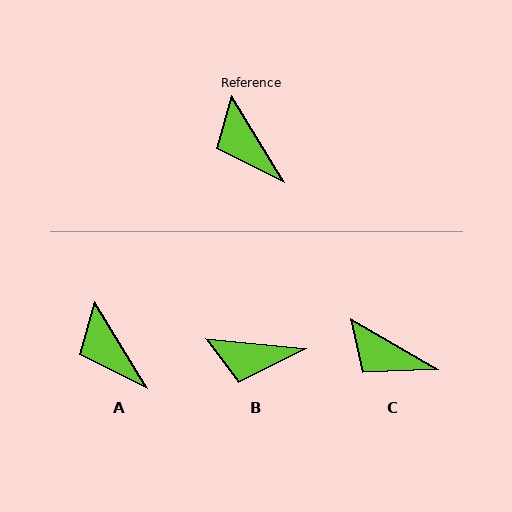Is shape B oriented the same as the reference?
No, it is off by about 53 degrees.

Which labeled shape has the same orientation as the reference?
A.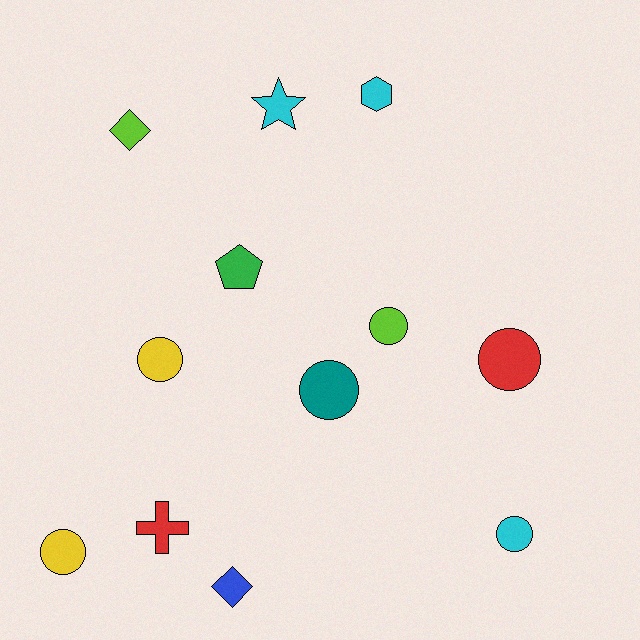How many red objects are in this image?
There are 2 red objects.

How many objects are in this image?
There are 12 objects.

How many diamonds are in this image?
There are 2 diamonds.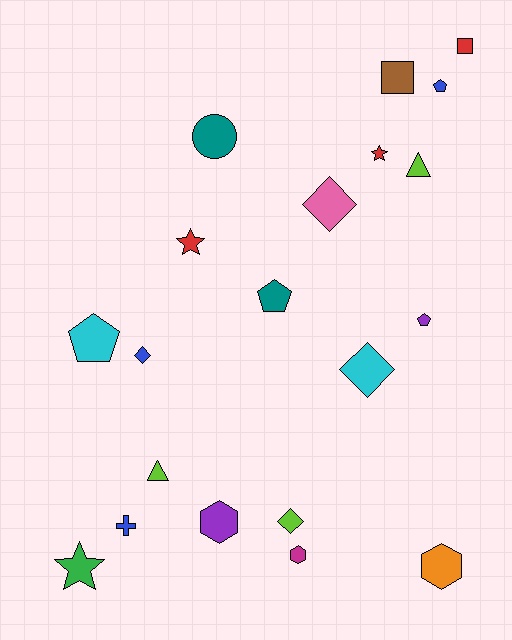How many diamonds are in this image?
There are 4 diamonds.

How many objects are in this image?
There are 20 objects.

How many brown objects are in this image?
There is 1 brown object.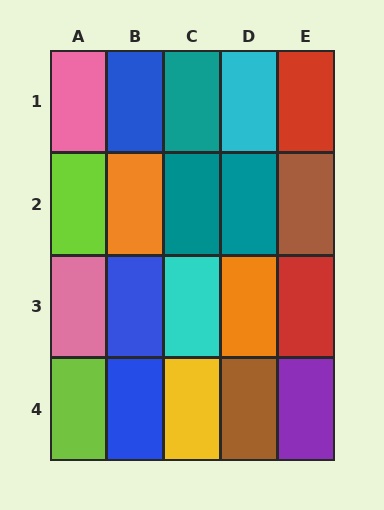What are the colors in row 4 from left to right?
Lime, blue, yellow, brown, purple.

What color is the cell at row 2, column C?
Teal.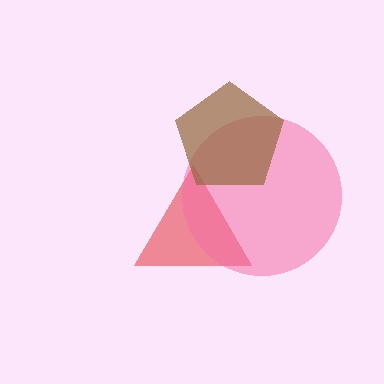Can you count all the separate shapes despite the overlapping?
Yes, there are 3 separate shapes.